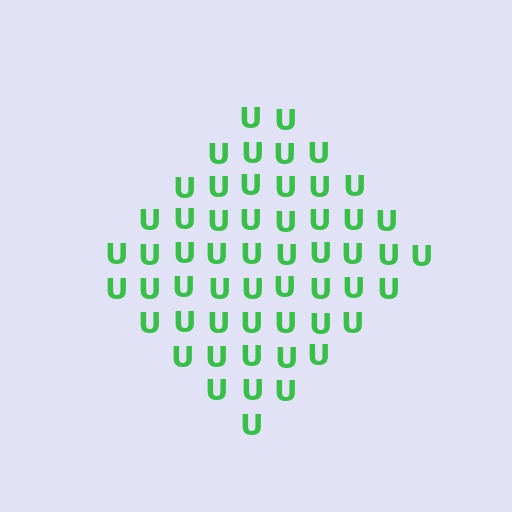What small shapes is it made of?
It is made of small letter U's.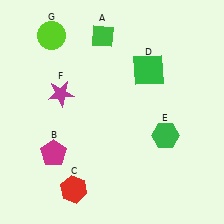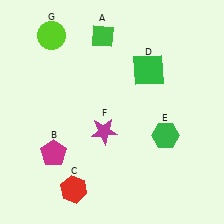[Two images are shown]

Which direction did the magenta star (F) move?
The magenta star (F) moved right.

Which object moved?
The magenta star (F) moved right.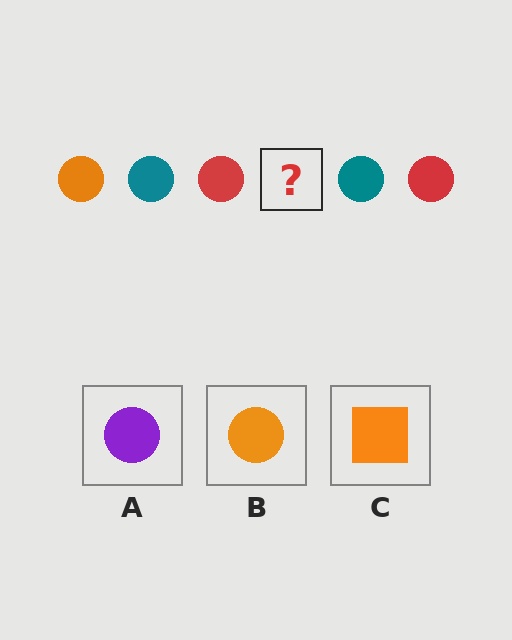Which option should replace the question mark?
Option B.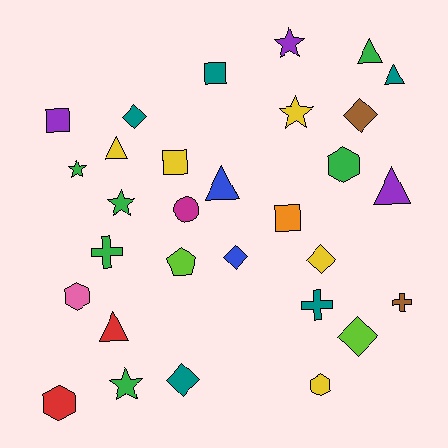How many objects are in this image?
There are 30 objects.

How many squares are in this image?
There are 4 squares.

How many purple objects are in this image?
There are 3 purple objects.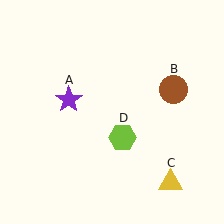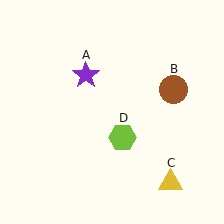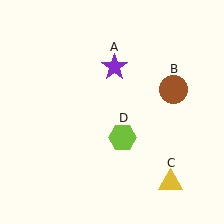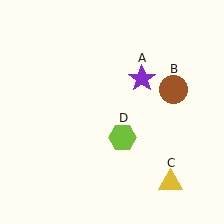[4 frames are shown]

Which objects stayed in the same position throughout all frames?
Brown circle (object B) and yellow triangle (object C) and lime hexagon (object D) remained stationary.